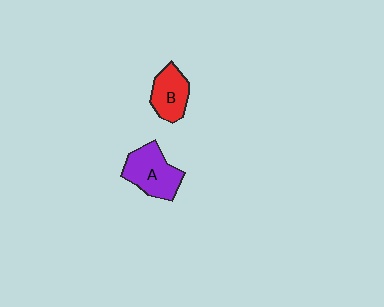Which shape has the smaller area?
Shape B (red).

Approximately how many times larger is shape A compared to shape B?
Approximately 1.3 times.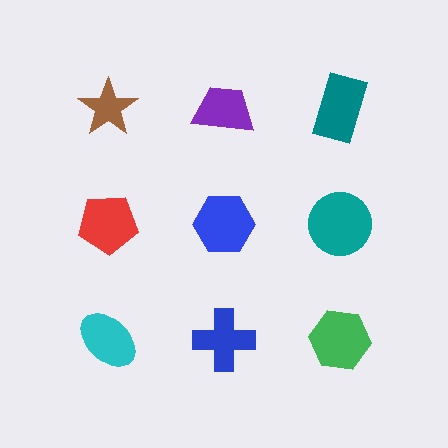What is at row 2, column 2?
A blue hexagon.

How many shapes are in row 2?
3 shapes.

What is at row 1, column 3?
A teal rectangle.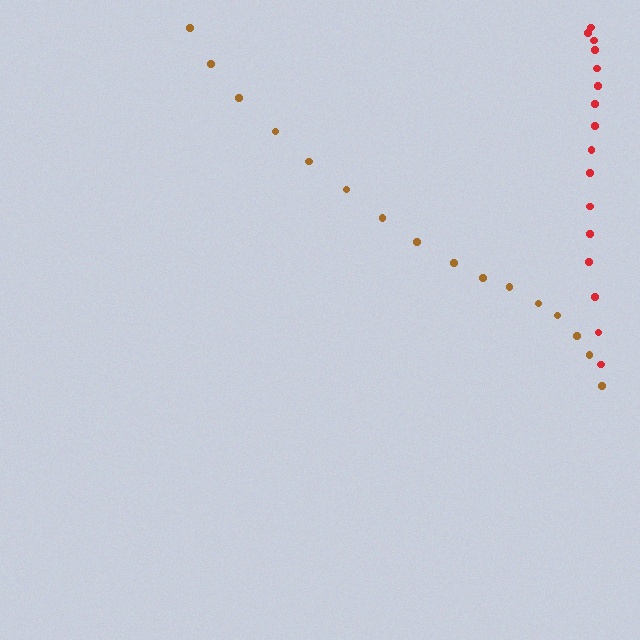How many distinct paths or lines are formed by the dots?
There are 2 distinct paths.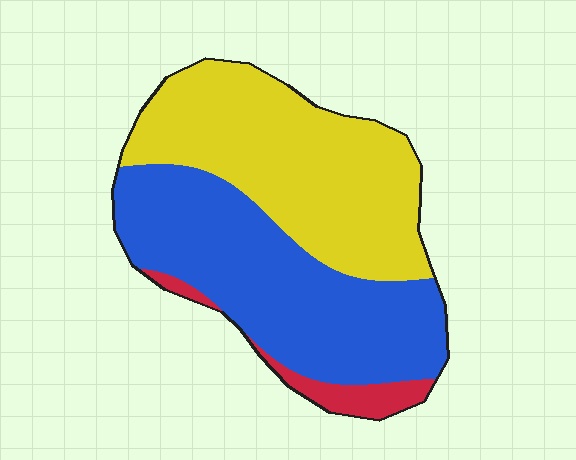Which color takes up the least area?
Red, at roughly 5%.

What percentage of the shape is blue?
Blue takes up between a quarter and a half of the shape.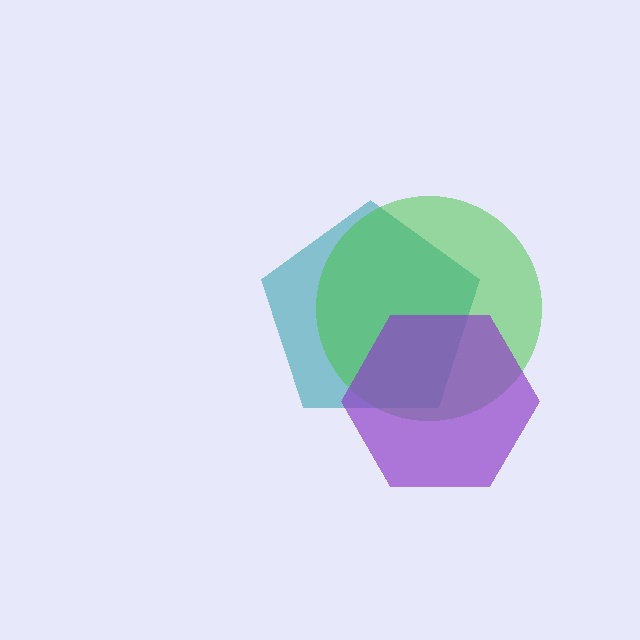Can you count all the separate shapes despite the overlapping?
Yes, there are 3 separate shapes.